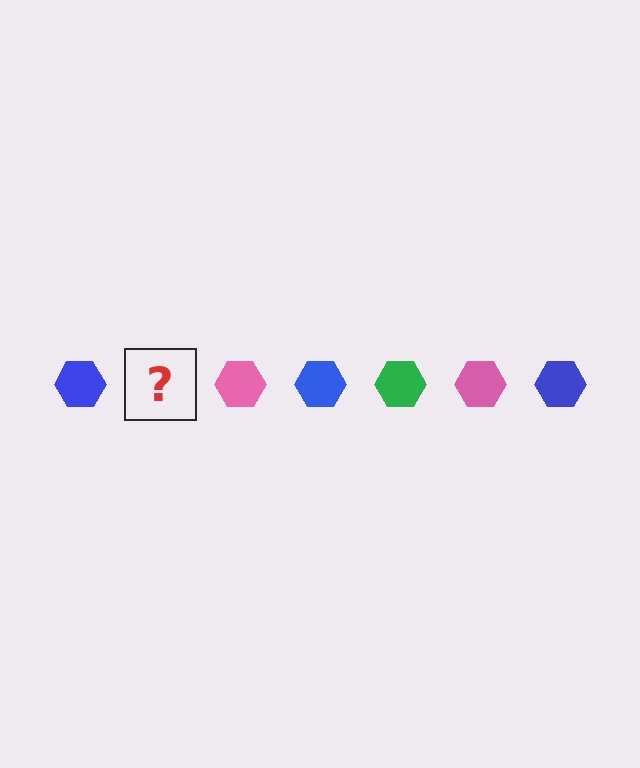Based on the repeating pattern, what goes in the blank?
The blank should be a green hexagon.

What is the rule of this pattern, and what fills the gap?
The rule is that the pattern cycles through blue, green, pink hexagons. The gap should be filled with a green hexagon.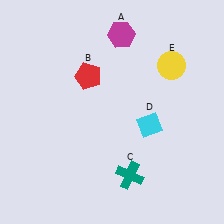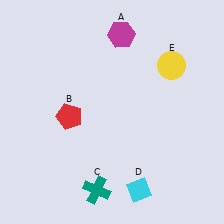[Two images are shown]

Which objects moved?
The objects that moved are: the red pentagon (B), the teal cross (C), the cyan diamond (D).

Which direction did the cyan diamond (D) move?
The cyan diamond (D) moved down.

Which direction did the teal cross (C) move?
The teal cross (C) moved left.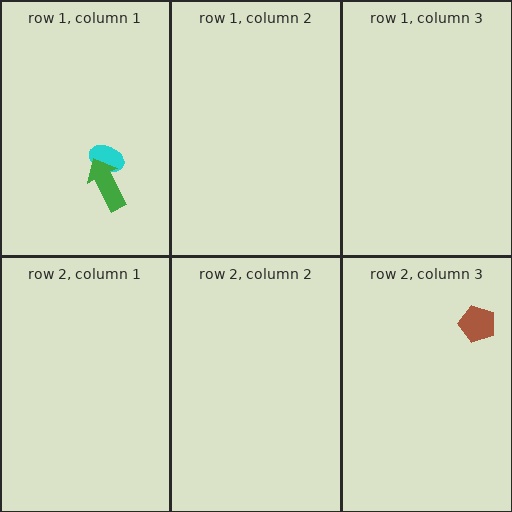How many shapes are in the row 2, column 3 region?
1.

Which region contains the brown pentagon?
The row 2, column 3 region.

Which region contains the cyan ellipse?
The row 1, column 1 region.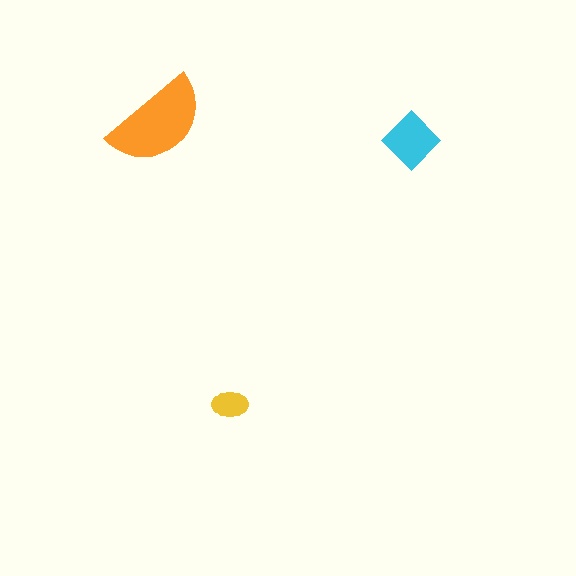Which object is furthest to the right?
The cyan diamond is rightmost.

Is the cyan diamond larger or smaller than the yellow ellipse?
Larger.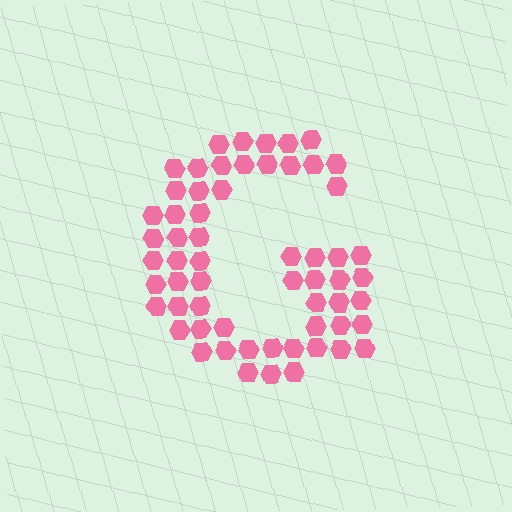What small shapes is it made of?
It is made of small hexagons.